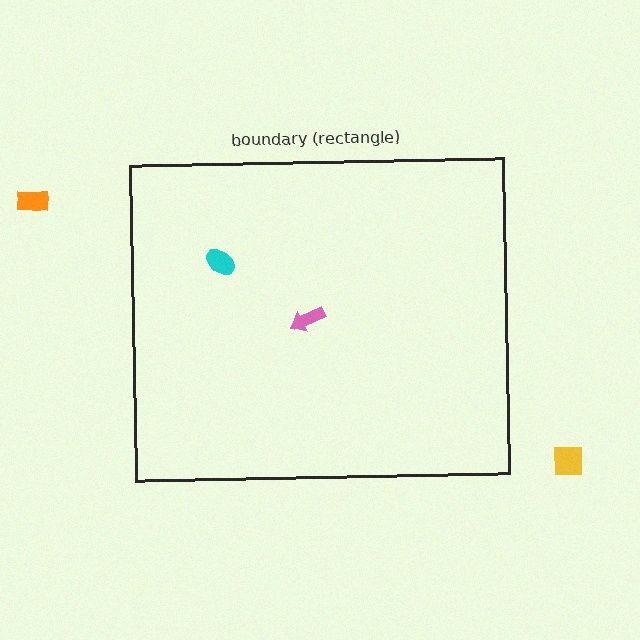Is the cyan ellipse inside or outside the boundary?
Inside.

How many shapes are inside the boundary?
2 inside, 2 outside.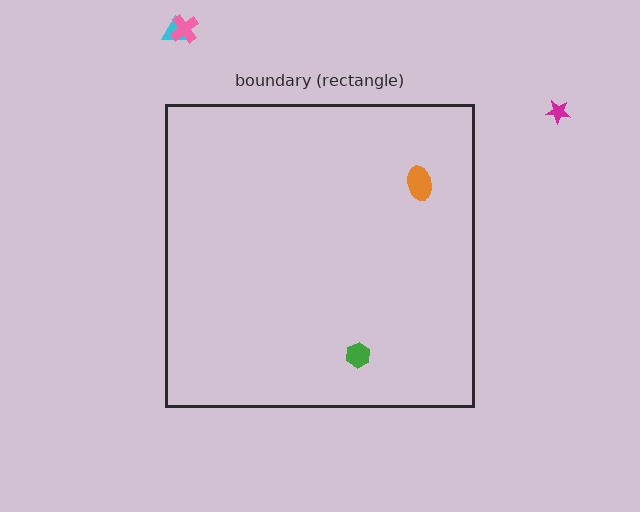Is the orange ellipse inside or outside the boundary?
Inside.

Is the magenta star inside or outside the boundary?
Outside.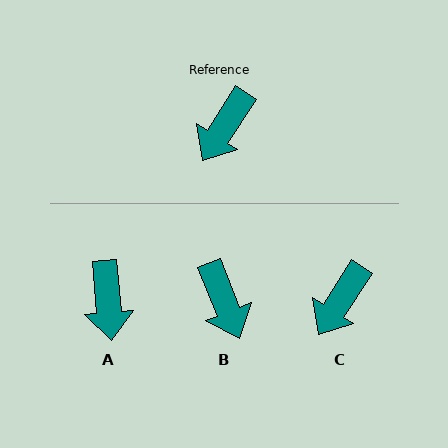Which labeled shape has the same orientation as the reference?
C.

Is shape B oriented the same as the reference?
No, it is off by about 55 degrees.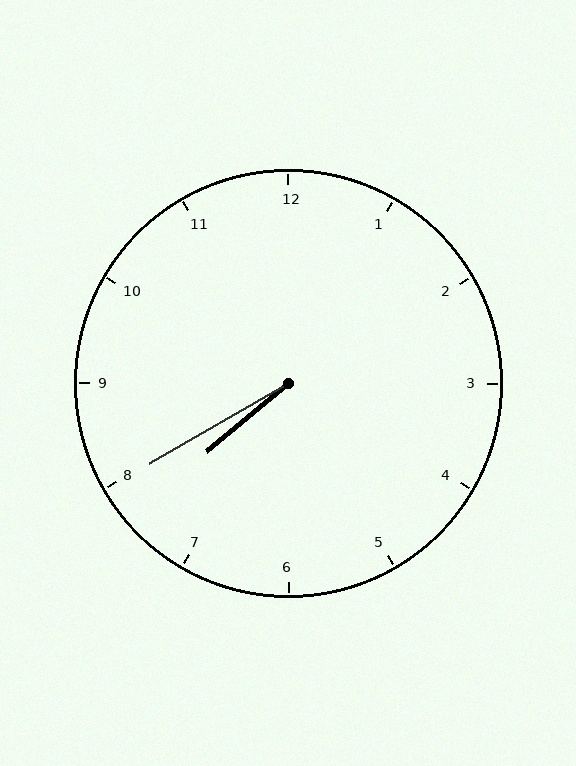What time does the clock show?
7:40.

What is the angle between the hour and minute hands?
Approximately 10 degrees.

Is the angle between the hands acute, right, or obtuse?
It is acute.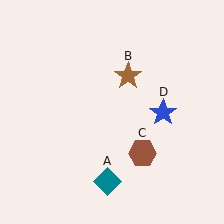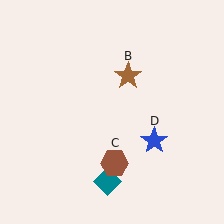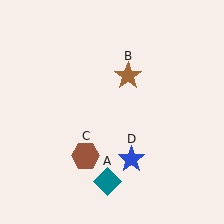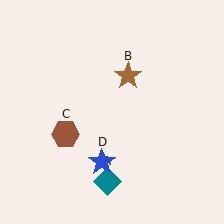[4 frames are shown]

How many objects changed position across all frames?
2 objects changed position: brown hexagon (object C), blue star (object D).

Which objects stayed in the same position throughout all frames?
Teal diamond (object A) and brown star (object B) remained stationary.